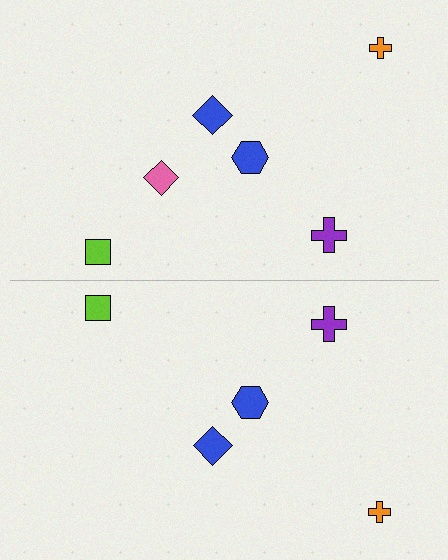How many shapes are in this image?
There are 11 shapes in this image.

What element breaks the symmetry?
A pink diamond is missing from the bottom side.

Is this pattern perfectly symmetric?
No, the pattern is not perfectly symmetric. A pink diamond is missing from the bottom side.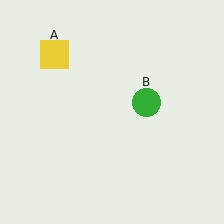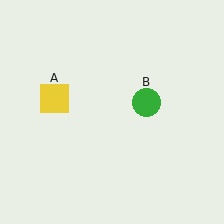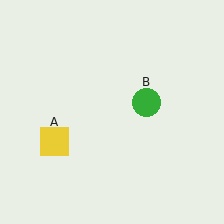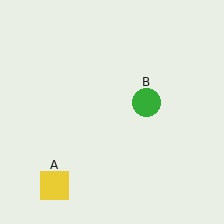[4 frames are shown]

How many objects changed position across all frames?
1 object changed position: yellow square (object A).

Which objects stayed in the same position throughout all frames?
Green circle (object B) remained stationary.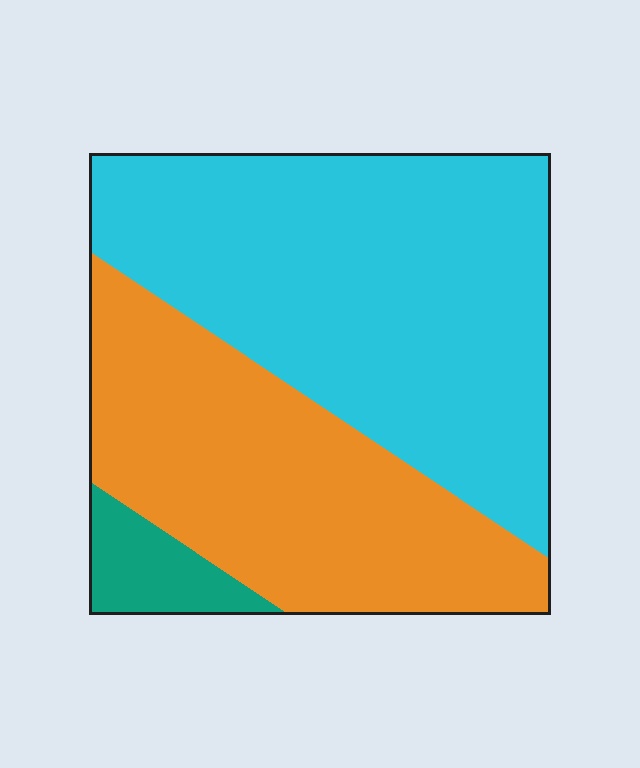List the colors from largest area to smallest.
From largest to smallest: cyan, orange, teal.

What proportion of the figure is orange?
Orange takes up about two fifths (2/5) of the figure.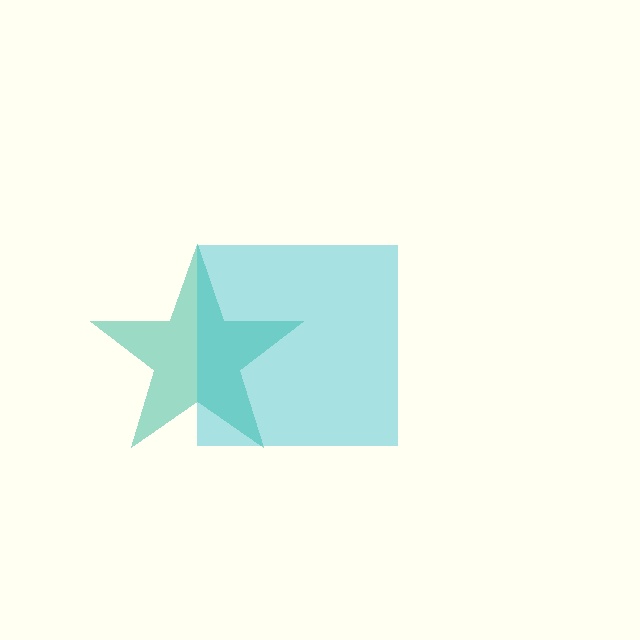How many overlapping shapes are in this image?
There are 2 overlapping shapes in the image.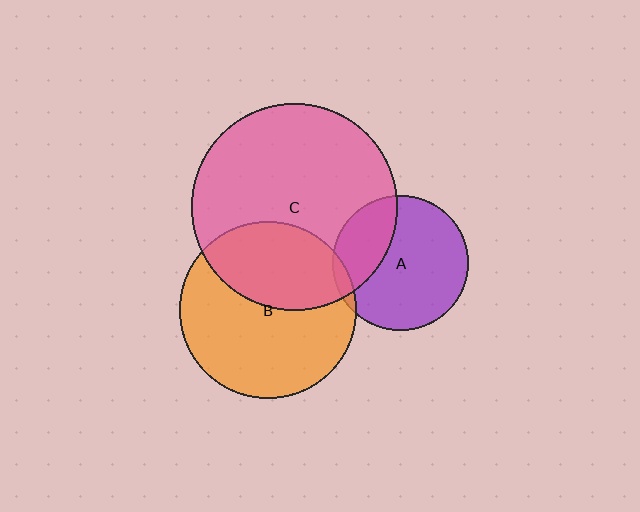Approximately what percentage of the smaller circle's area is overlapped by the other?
Approximately 40%.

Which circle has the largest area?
Circle C (pink).